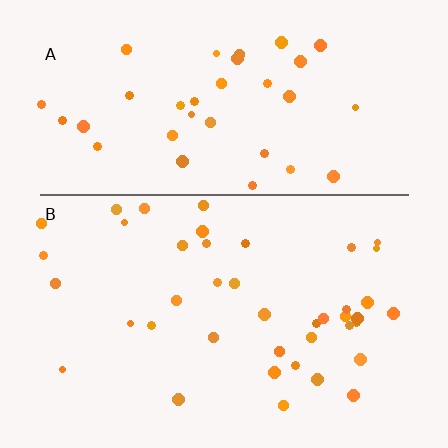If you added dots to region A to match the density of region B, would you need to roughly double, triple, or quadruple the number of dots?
Approximately double.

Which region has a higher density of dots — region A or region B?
B (the bottom).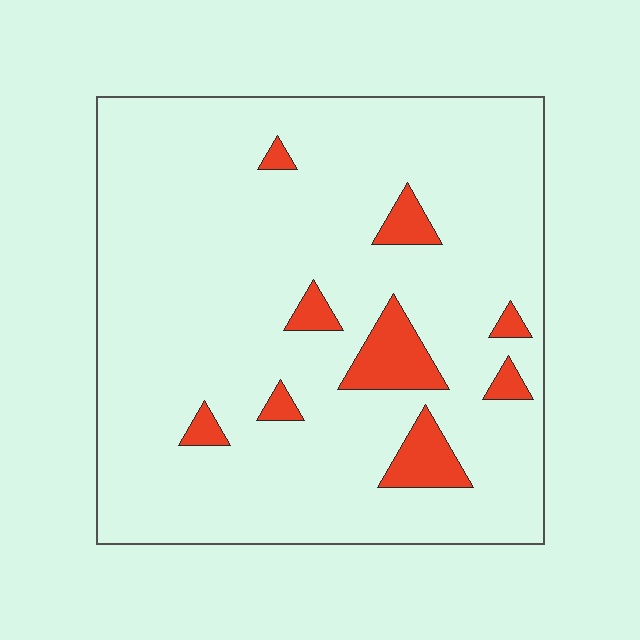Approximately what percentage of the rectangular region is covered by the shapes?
Approximately 10%.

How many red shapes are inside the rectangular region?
9.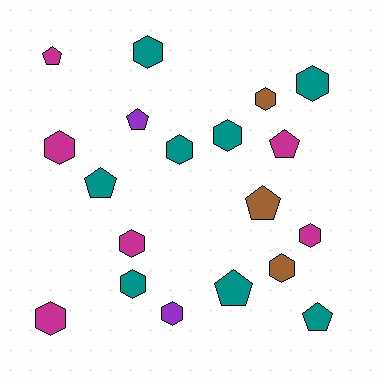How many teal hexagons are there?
There are 5 teal hexagons.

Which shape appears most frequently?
Hexagon, with 12 objects.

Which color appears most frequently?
Teal, with 8 objects.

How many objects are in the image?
There are 19 objects.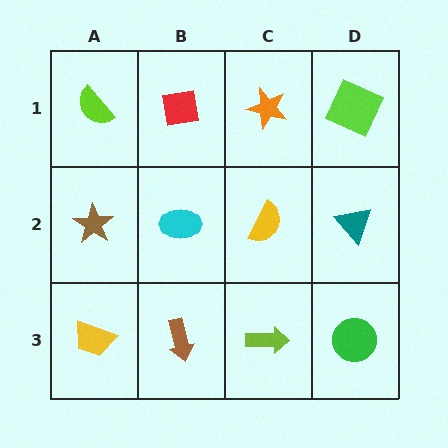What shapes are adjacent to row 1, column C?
A yellow semicircle (row 2, column C), a red square (row 1, column B), a lime square (row 1, column D).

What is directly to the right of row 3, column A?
A brown arrow.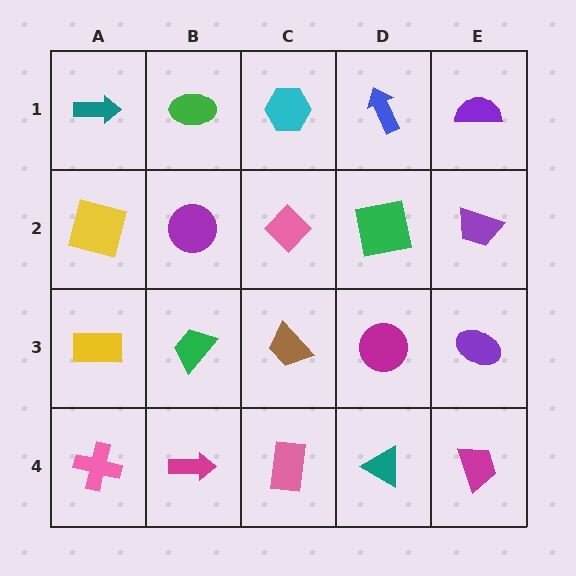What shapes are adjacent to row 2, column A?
A teal arrow (row 1, column A), a yellow rectangle (row 3, column A), a purple circle (row 2, column B).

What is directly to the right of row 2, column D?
A purple trapezoid.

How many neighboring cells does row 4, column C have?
3.